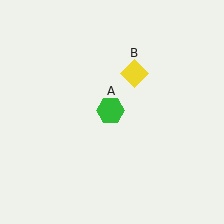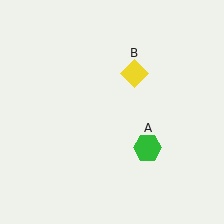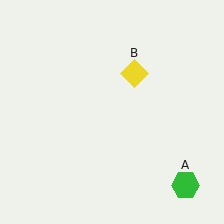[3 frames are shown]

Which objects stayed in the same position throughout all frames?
Yellow diamond (object B) remained stationary.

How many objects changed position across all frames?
1 object changed position: green hexagon (object A).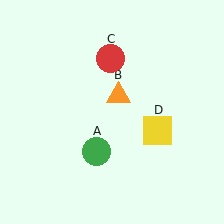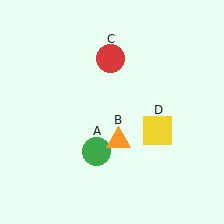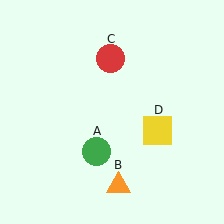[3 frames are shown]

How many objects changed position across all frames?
1 object changed position: orange triangle (object B).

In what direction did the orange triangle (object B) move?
The orange triangle (object B) moved down.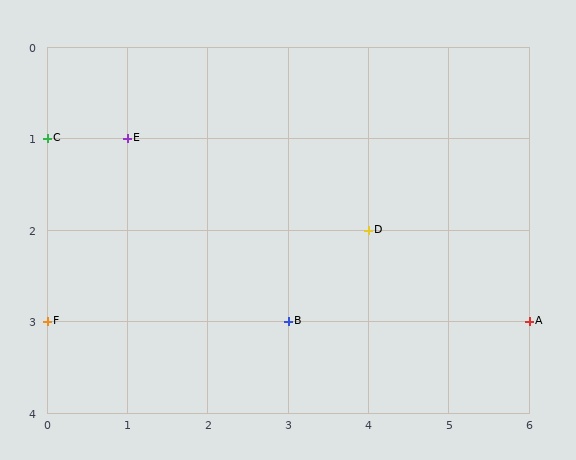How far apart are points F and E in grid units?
Points F and E are 1 column and 2 rows apart (about 2.2 grid units diagonally).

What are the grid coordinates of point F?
Point F is at grid coordinates (0, 3).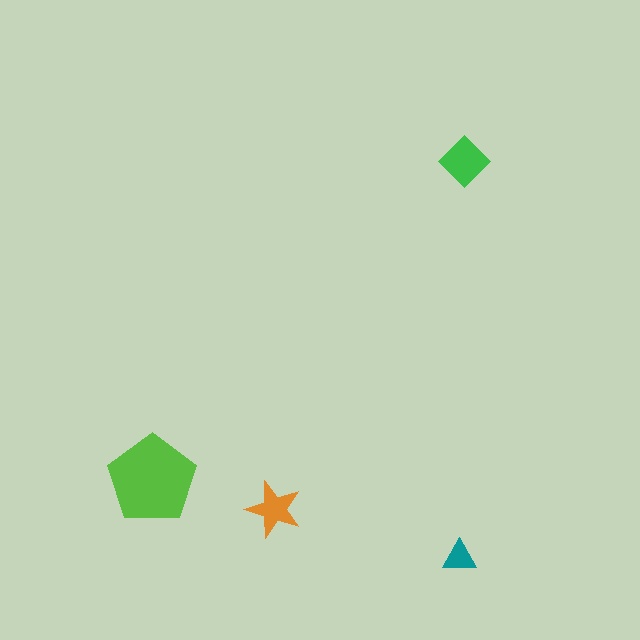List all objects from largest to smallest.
The lime pentagon, the green diamond, the orange star, the teal triangle.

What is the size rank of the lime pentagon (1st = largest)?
1st.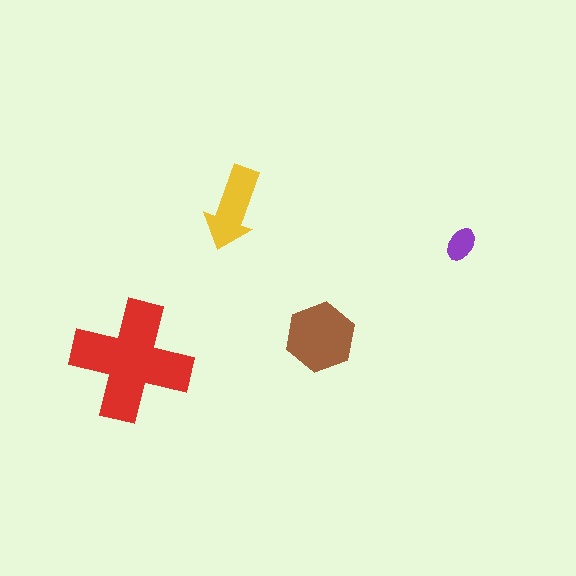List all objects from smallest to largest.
The purple ellipse, the yellow arrow, the brown hexagon, the red cross.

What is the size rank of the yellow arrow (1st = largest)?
3rd.